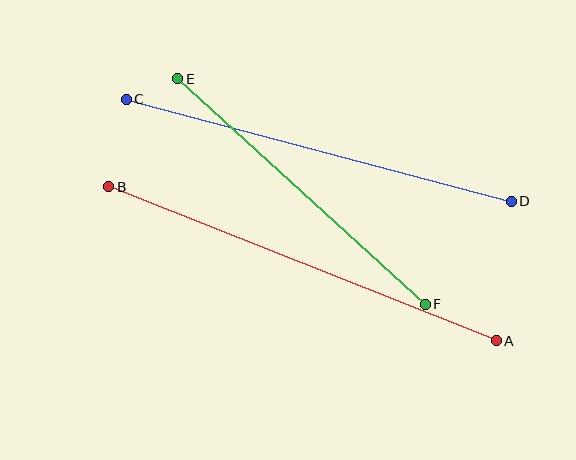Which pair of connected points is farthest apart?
Points A and B are farthest apart.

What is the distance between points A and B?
The distance is approximately 417 pixels.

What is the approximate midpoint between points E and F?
The midpoint is at approximately (302, 192) pixels.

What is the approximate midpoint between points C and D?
The midpoint is at approximately (319, 150) pixels.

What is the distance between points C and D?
The distance is approximately 398 pixels.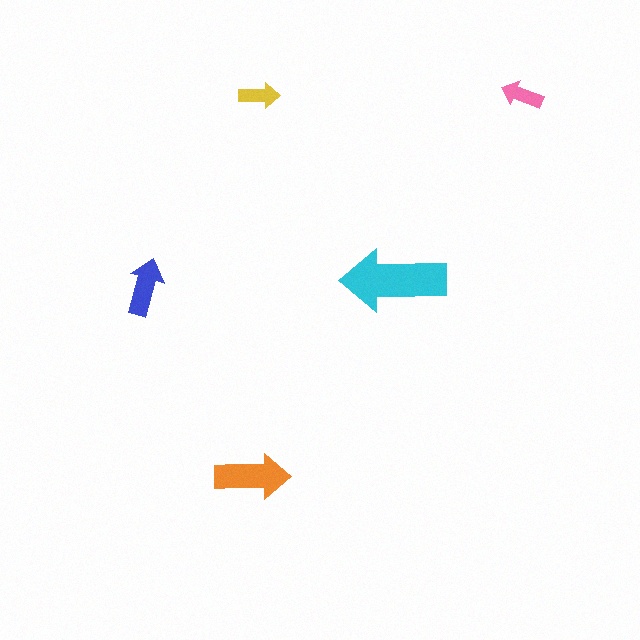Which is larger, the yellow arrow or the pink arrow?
The pink one.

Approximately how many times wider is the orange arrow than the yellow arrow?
About 2 times wider.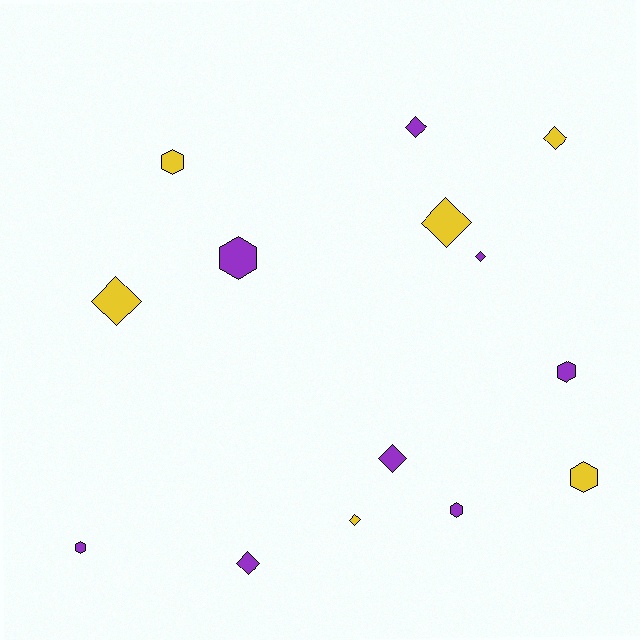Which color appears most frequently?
Purple, with 8 objects.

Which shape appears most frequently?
Diamond, with 8 objects.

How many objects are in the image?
There are 14 objects.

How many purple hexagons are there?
There are 4 purple hexagons.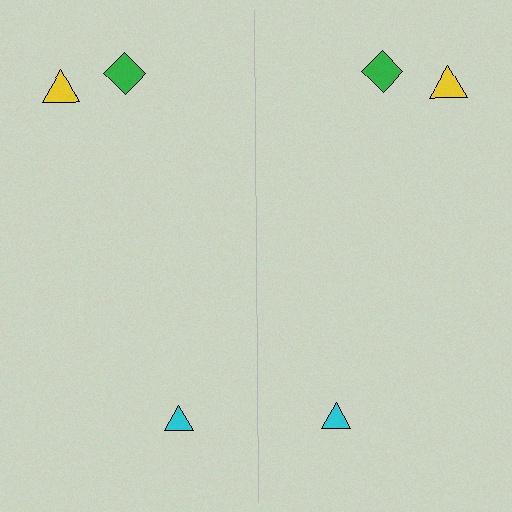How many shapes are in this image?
There are 6 shapes in this image.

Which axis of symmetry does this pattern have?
The pattern has a vertical axis of symmetry running through the center of the image.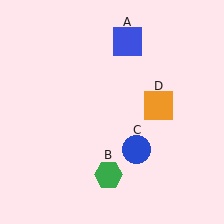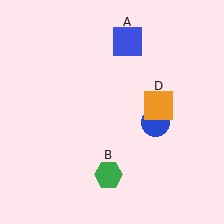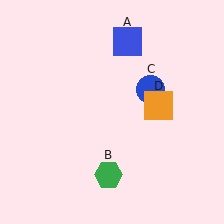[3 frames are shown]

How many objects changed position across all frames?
1 object changed position: blue circle (object C).